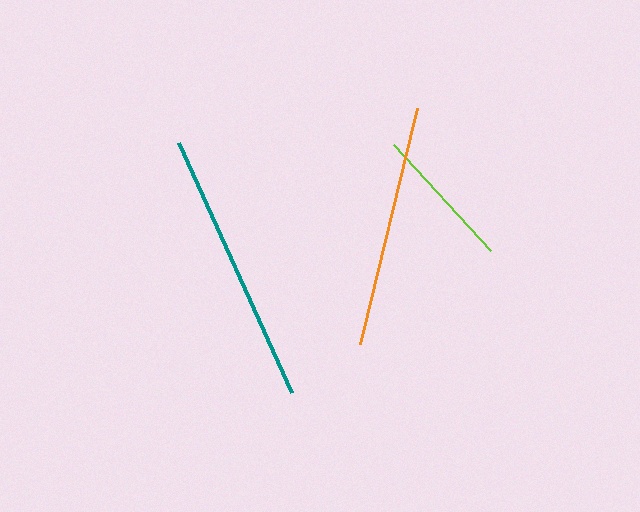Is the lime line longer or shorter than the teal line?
The teal line is longer than the lime line.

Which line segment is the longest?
The teal line is the longest at approximately 274 pixels.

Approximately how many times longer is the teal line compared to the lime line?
The teal line is approximately 1.9 times the length of the lime line.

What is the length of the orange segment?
The orange segment is approximately 242 pixels long.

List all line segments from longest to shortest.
From longest to shortest: teal, orange, lime.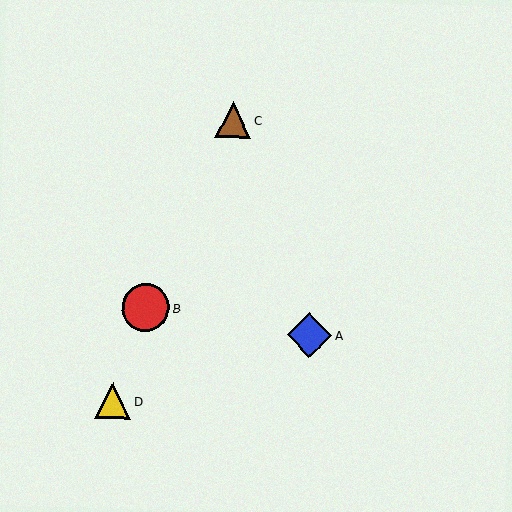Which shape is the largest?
The red circle (labeled B) is the largest.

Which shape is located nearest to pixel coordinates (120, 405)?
The yellow triangle (labeled D) at (113, 401) is nearest to that location.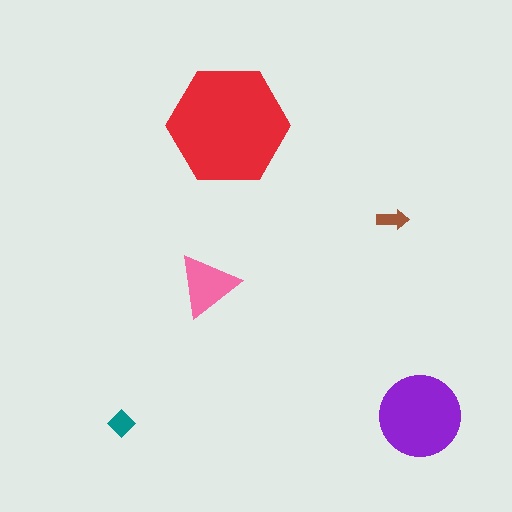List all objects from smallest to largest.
The brown arrow, the teal diamond, the pink triangle, the purple circle, the red hexagon.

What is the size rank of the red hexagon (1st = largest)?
1st.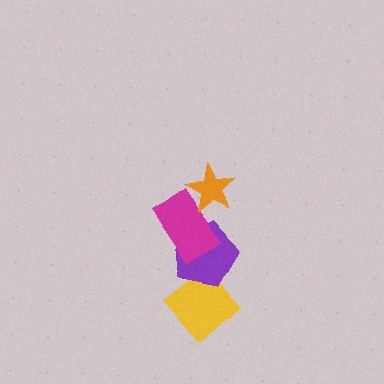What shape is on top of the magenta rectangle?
The orange star is on top of the magenta rectangle.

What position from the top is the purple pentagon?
The purple pentagon is 3rd from the top.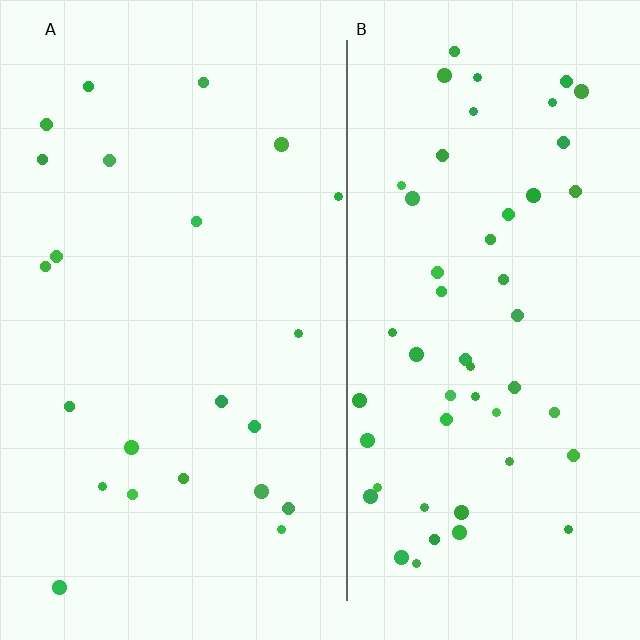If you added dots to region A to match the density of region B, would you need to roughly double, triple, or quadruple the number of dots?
Approximately double.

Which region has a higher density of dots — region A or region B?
B (the right).